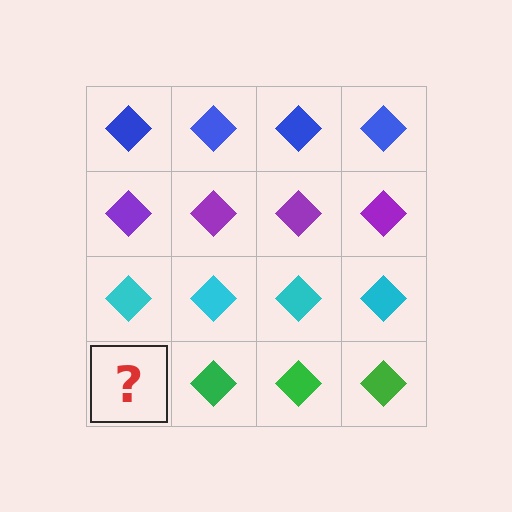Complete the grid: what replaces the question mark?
The question mark should be replaced with a green diamond.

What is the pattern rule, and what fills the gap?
The rule is that each row has a consistent color. The gap should be filled with a green diamond.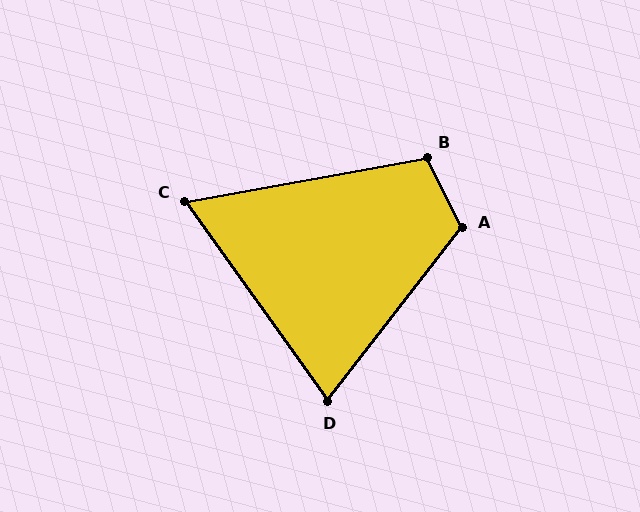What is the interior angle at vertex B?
Approximately 107 degrees (obtuse).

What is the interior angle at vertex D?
Approximately 73 degrees (acute).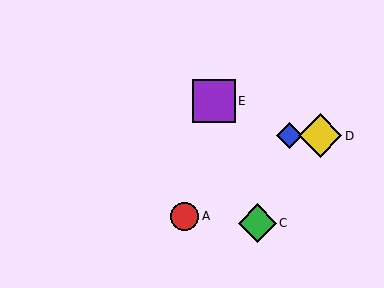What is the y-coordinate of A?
Object A is at y≈216.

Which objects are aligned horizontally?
Objects B, D are aligned horizontally.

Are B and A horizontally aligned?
No, B is at y≈136 and A is at y≈216.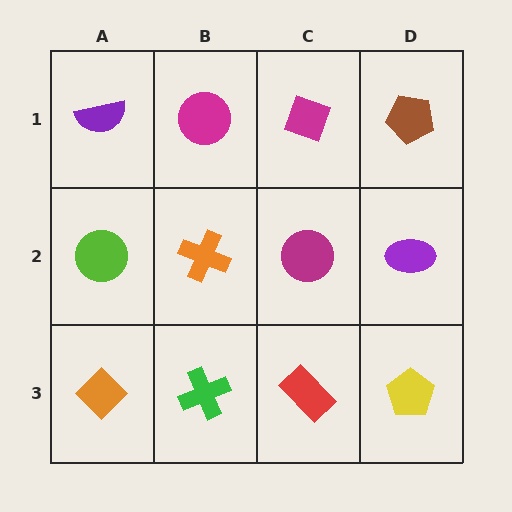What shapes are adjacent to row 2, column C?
A magenta diamond (row 1, column C), a red rectangle (row 3, column C), an orange cross (row 2, column B), a purple ellipse (row 2, column D).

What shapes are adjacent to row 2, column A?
A purple semicircle (row 1, column A), an orange diamond (row 3, column A), an orange cross (row 2, column B).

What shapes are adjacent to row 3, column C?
A magenta circle (row 2, column C), a green cross (row 3, column B), a yellow pentagon (row 3, column D).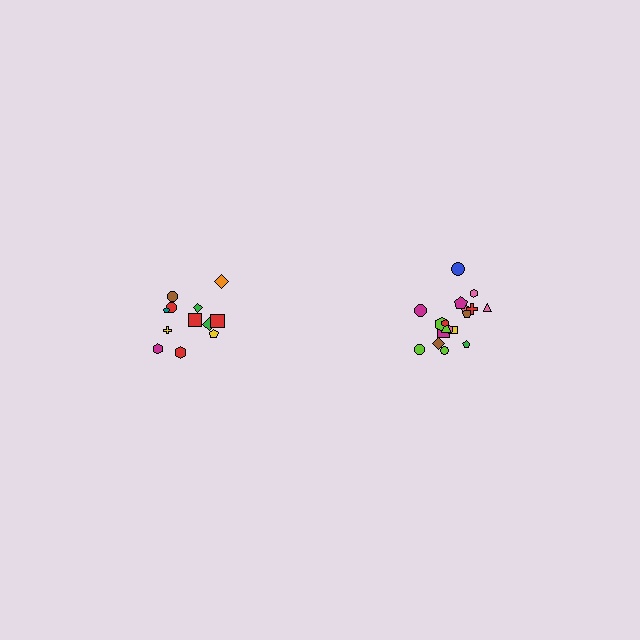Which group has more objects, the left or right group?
The right group.